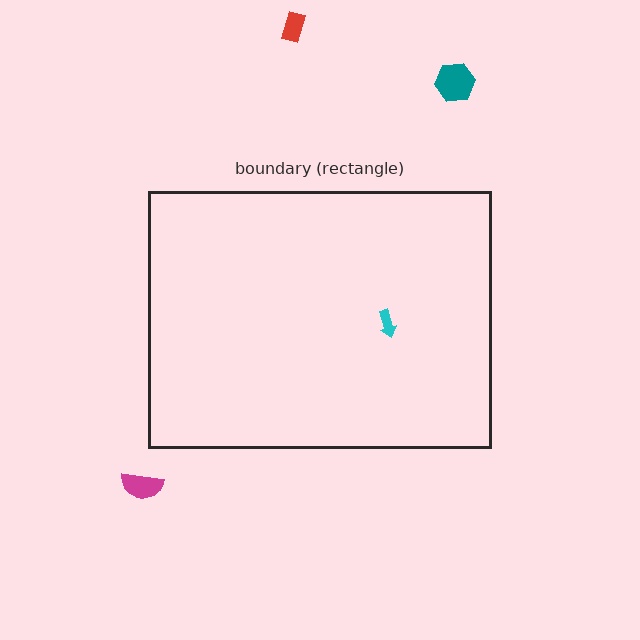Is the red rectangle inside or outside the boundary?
Outside.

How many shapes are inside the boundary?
1 inside, 3 outside.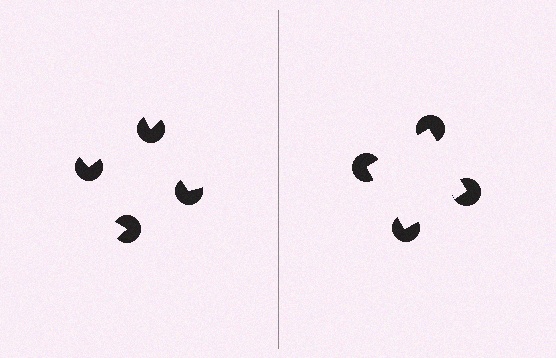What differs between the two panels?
The pac-man discs are positioned identically on both sides; only the wedge orientations differ. On the right they align to a square; on the left they are misaligned.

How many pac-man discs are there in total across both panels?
8 — 4 on each side.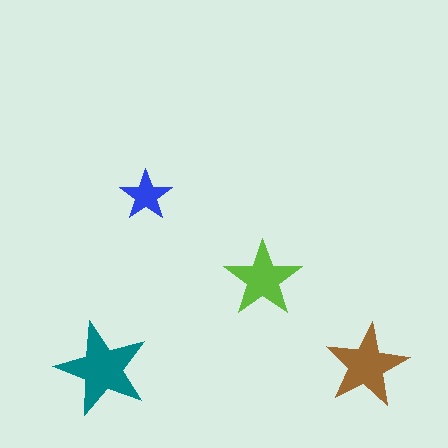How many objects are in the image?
There are 4 objects in the image.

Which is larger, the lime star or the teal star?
The teal one.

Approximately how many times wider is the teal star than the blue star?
About 2 times wider.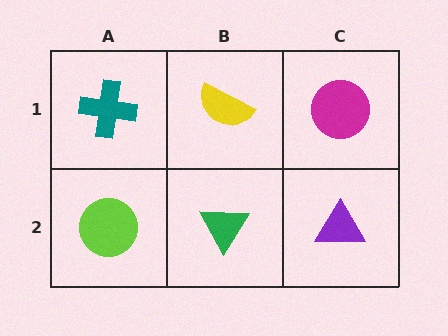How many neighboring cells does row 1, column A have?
2.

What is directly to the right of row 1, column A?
A yellow semicircle.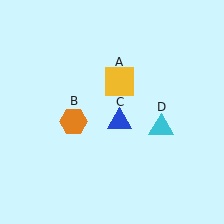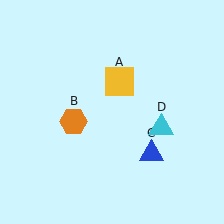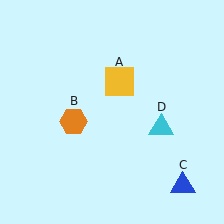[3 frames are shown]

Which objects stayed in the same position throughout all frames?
Yellow square (object A) and orange hexagon (object B) and cyan triangle (object D) remained stationary.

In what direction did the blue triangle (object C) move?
The blue triangle (object C) moved down and to the right.